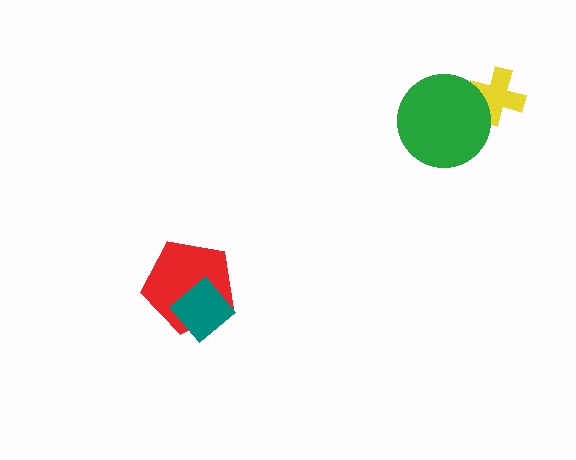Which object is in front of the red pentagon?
The teal diamond is in front of the red pentagon.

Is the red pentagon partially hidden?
Yes, it is partially covered by another shape.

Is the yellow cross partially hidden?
Yes, it is partially covered by another shape.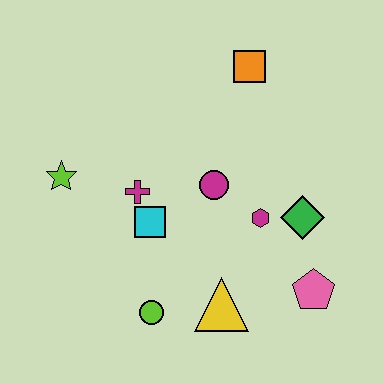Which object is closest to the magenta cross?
The cyan square is closest to the magenta cross.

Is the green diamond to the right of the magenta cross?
Yes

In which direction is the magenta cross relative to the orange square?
The magenta cross is below the orange square.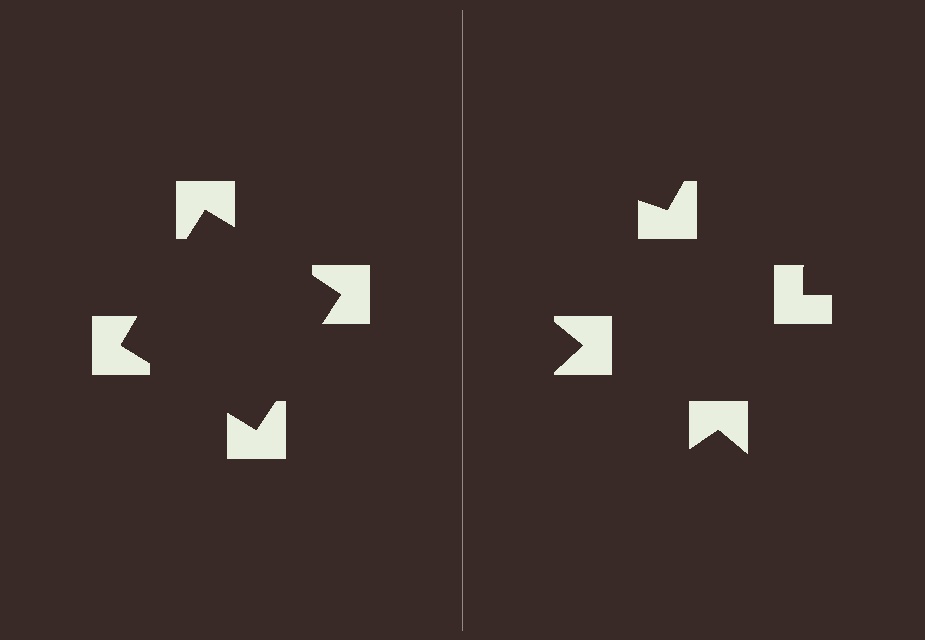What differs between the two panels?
The notched squares are positioned identically on both sides; only the wedge orientations differ. On the left they align to a square; on the right they are misaligned.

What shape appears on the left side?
An illusory square.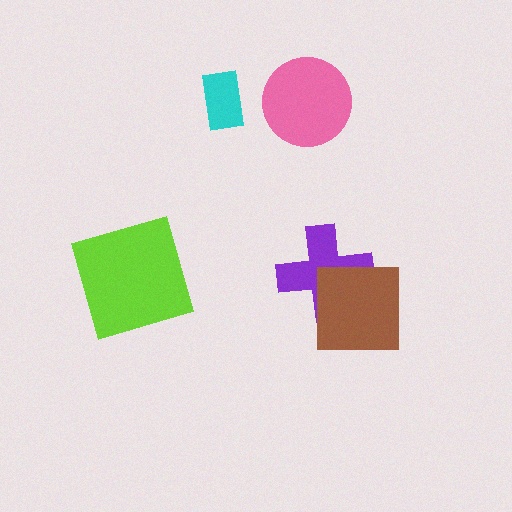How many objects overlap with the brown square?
1 object overlaps with the brown square.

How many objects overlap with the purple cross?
1 object overlaps with the purple cross.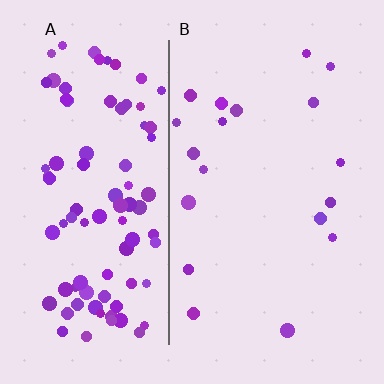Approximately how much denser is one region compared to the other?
Approximately 5.0× — region A over region B.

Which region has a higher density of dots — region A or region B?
A (the left).